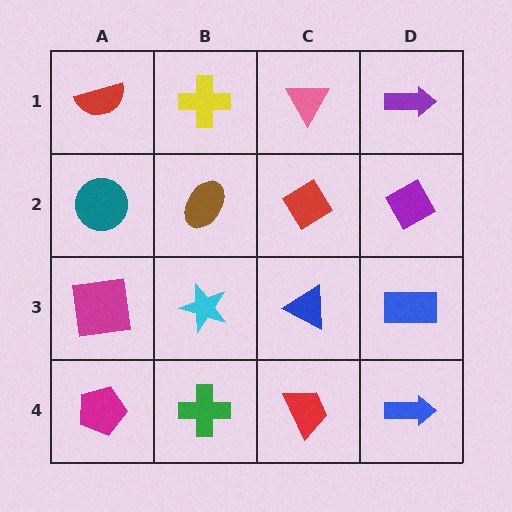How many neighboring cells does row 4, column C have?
3.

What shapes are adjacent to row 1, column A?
A teal circle (row 2, column A), a yellow cross (row 1, column B).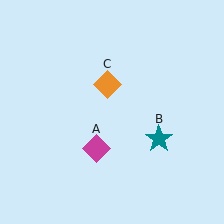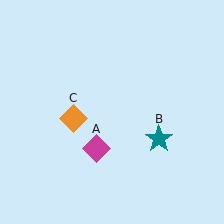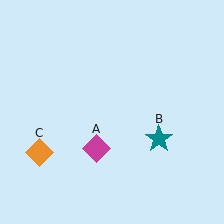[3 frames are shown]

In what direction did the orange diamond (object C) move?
The orange diamond (object C) moved down and to the left.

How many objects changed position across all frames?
1 object changed position: orange diamond (object C).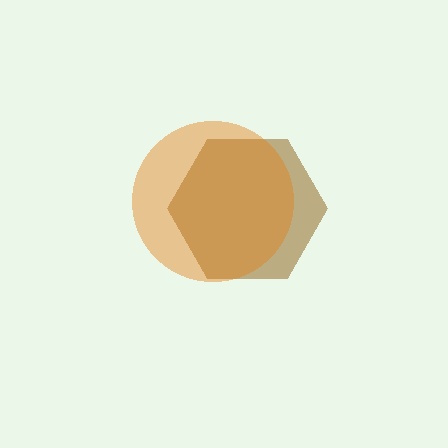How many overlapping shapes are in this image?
There are 2 overlapping shapes in the image.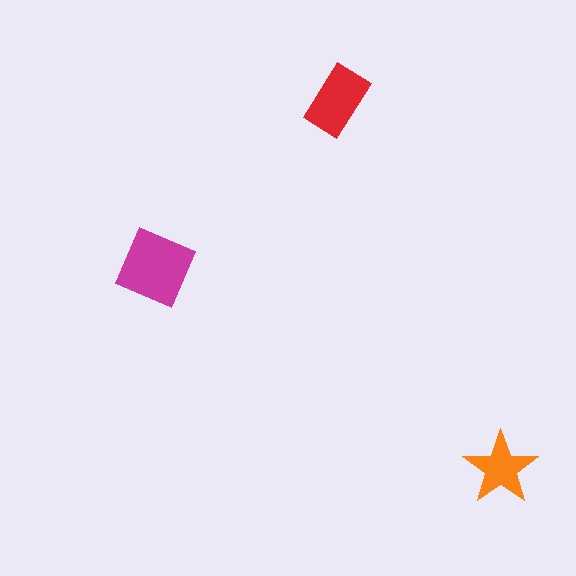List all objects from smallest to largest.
The orange star, the red rectangle, the magenta diamond.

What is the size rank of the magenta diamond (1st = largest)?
1st.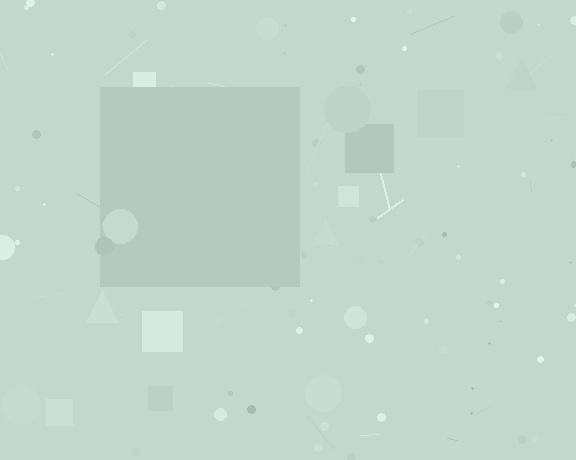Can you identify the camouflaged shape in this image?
The camouflaged shape is a square.